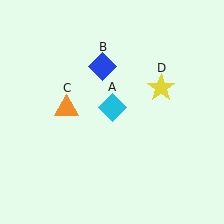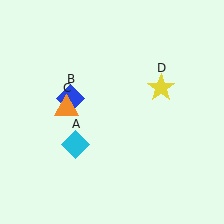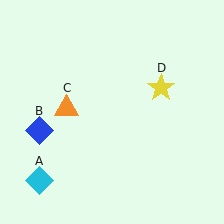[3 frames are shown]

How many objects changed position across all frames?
2 objects changed position: cyan diamond (object A), blue diamond (object B).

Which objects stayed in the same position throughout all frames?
Orange triangle (object C) and yellow star (object D) remained stationary.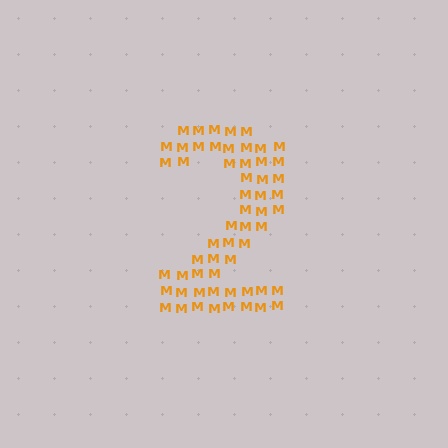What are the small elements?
The small elements are letter M's.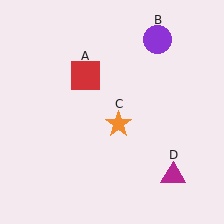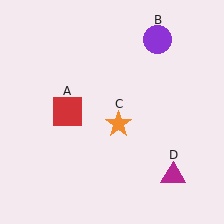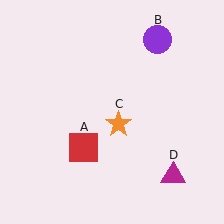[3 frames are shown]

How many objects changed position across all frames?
1 object changed position: red square (object A).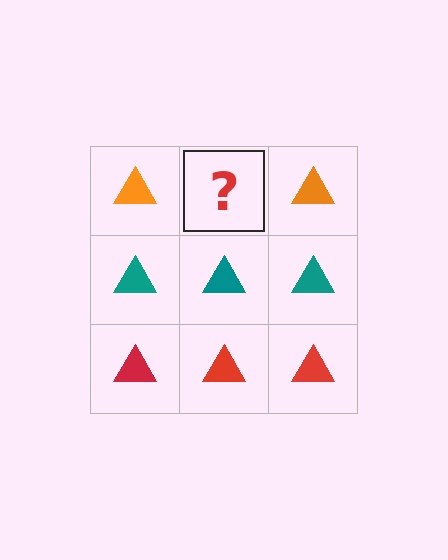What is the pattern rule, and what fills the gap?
The rule is that each row has a consistent color. The gap should be filled with an orange triangle.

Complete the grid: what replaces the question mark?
The question mark should be replaced with an orange triangle.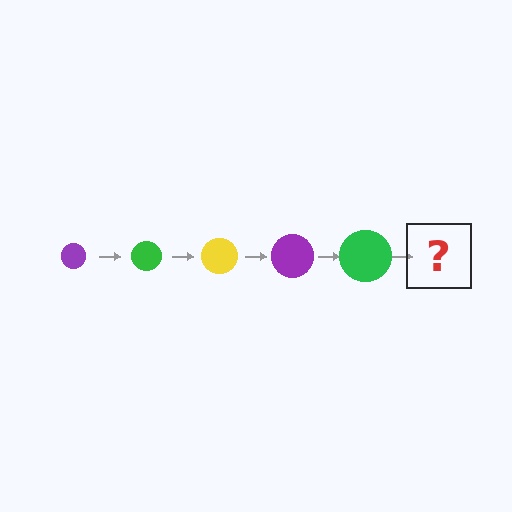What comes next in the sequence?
The next element should be a yellow circle, larger than the previous one.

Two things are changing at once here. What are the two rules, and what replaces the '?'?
The two rules are that the circle grows larger each step and the color cycles through purple, green, and yellow. The '?' should be a yellow circle, larger than the previous one.